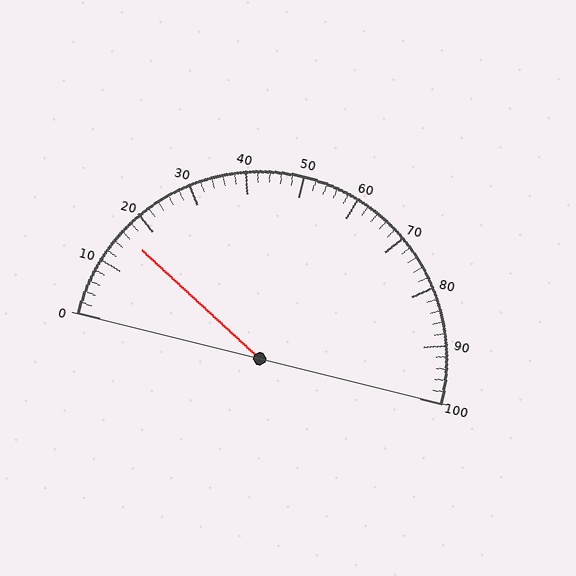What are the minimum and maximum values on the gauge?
The gauge ranges from 0 to 100.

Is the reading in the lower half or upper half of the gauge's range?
The reading is in the lower half of the range (0 to 100).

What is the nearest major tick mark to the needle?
The nearest major tick mark is 20.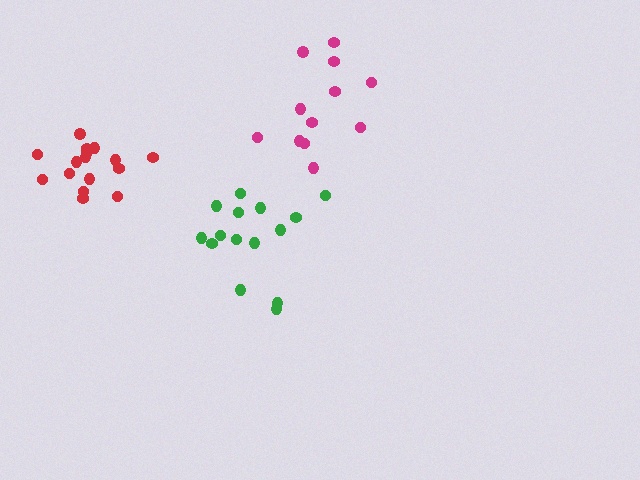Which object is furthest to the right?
The magenta cluster is rightmost.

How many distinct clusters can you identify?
There are 3 distinct clusters.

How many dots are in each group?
Group 1: 12 dots, Group 2: 15 dots, Group 3: 16 dots (43 total).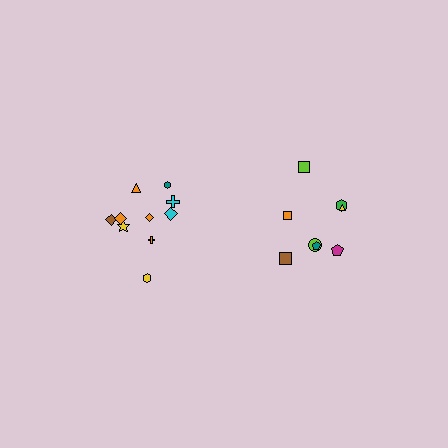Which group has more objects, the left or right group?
The left group.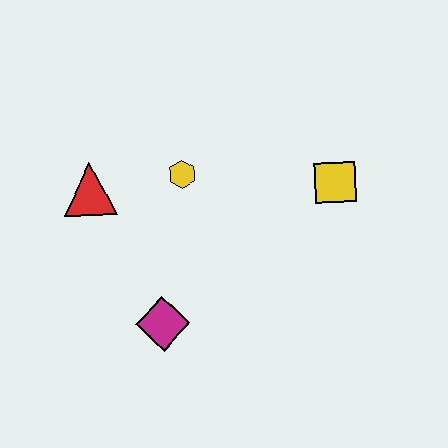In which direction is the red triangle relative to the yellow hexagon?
The red triangle is to the left of the yellow hexagon.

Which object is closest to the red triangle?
The yellow hexagon is closest to the red triangle.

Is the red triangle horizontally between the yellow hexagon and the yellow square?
No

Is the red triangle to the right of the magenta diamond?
No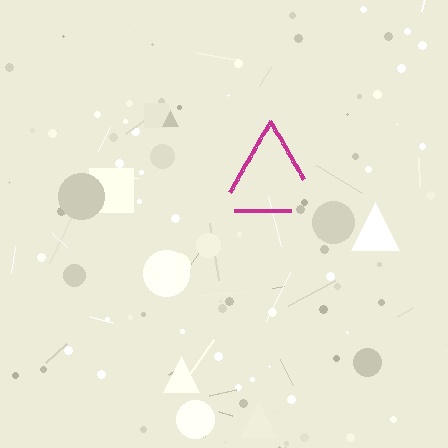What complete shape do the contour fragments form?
The contour fragments form a triangle.